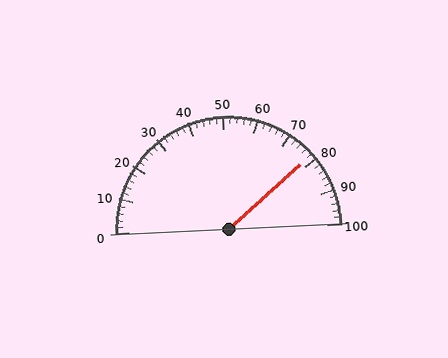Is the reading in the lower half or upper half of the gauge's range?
The reading is in the upper half of the range (0 to 100).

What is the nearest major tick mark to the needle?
The nearest major tick mark is 80.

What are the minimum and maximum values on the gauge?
The gauge ranges from 0 to 100.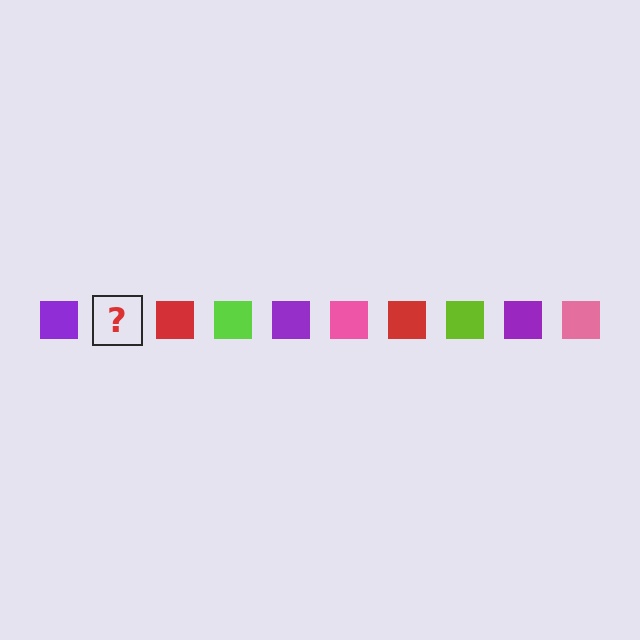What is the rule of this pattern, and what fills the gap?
The rule is that the pattern cycles through purple, pink, red, lime squares. The gap should be filled with a pink square.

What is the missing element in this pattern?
The missing element is a pink square.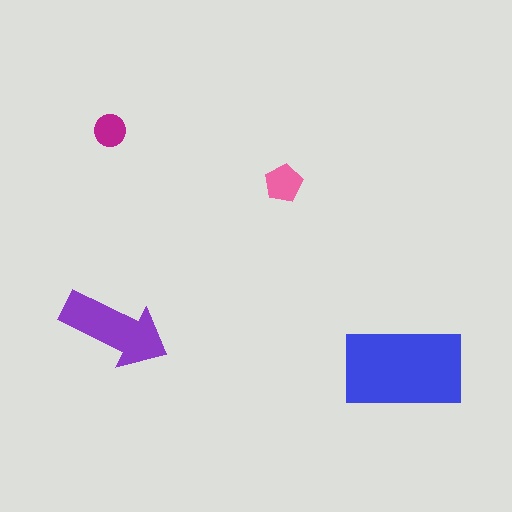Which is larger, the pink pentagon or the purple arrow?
The purple arrow.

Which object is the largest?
The blue rectangle.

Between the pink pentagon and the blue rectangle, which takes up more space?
The blue rectangle.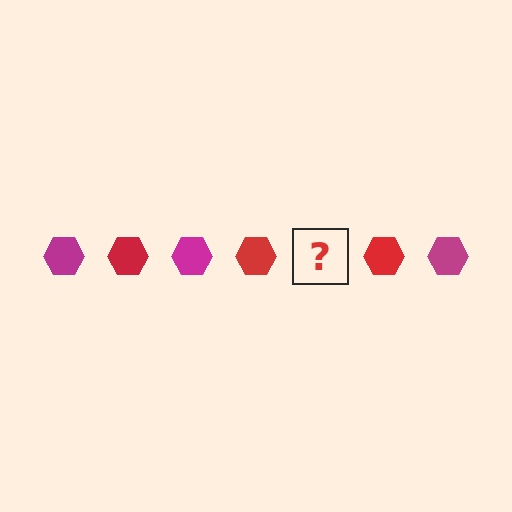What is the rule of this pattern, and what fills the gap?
The rule is that the pattern cycles through magenta, red hexagons. The gap should be filled with a magenta hexagon.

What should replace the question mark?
The question mark should be replaced with a magenta hexagon.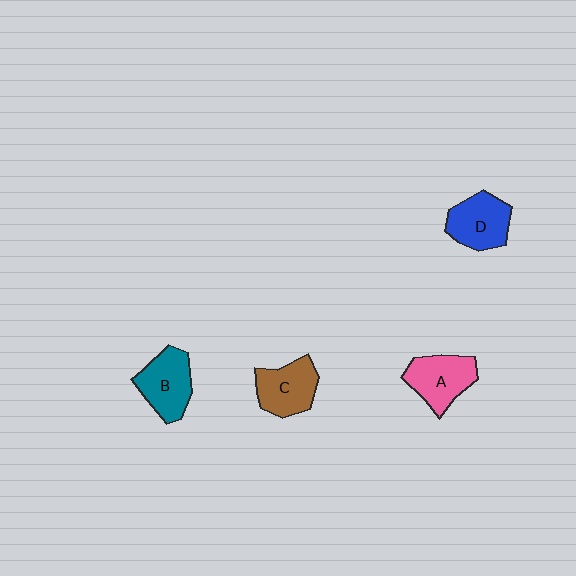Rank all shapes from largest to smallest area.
From largest to smallest: B (teal), A (pink), D (blue), C (brown).